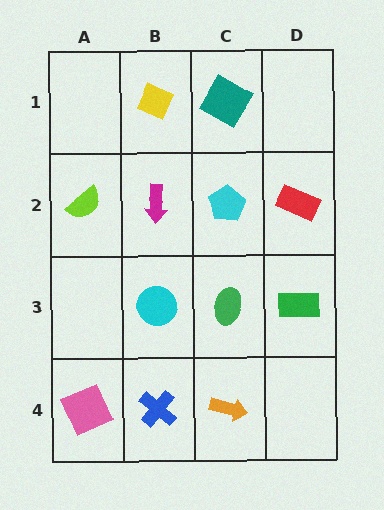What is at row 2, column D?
A red rectangle.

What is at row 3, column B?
A cyan circle.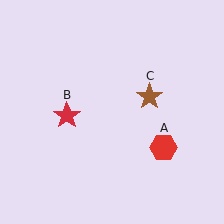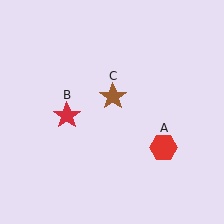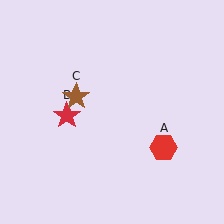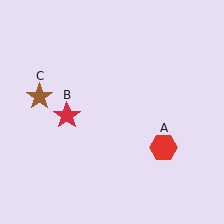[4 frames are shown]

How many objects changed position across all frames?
1 object changed position: brown star (object C).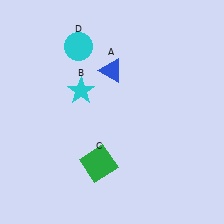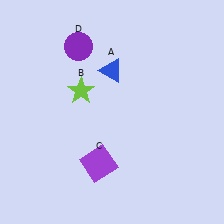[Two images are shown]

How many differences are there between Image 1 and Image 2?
There are 3 differences between the two images.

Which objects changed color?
B changed from cyan to lime. C changed from green to purple. D changed from cyan to purple.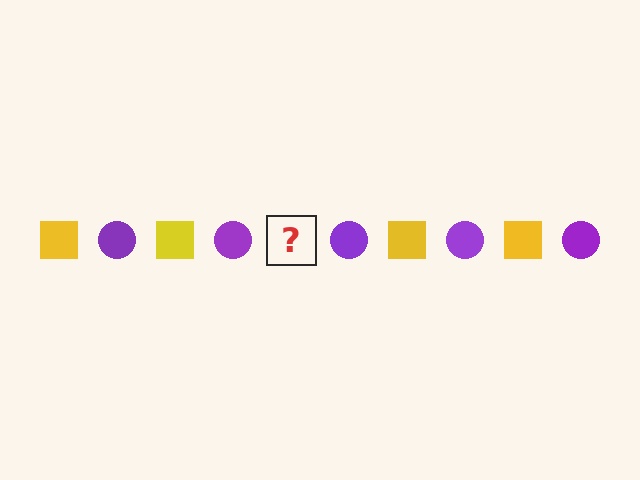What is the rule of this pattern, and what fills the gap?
The rule is that the pattern alternates between yellow square and purple circle. The gap should be filled with a yellow square.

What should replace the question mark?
The question mark should be replaced with a yellow square.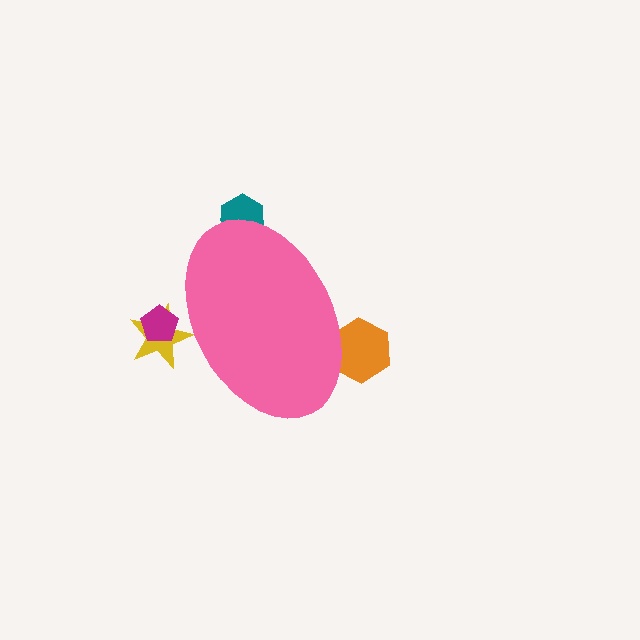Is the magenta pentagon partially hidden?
Yes, the magenta pentagon is partially hidden behind the pink ellipse.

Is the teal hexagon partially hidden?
Yes, the teal hexagon is partially hidden behind the pink ellipse.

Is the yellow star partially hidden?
Yes, the yellow star is partially hidden behind the pink ellipse.